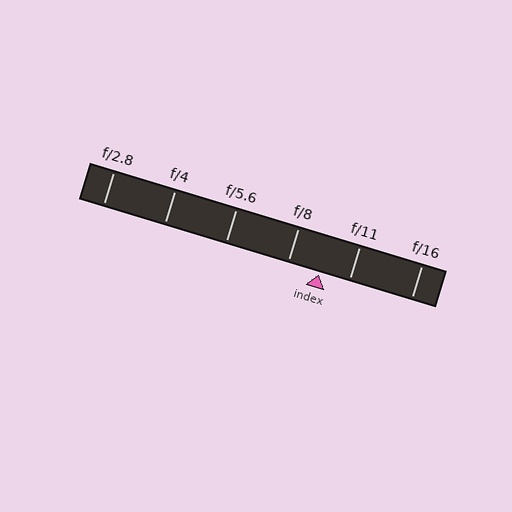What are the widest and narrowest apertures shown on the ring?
The widest aperture shown is f/2.8 and the narrowest is f/16.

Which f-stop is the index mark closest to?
The index mark is closest to f/11.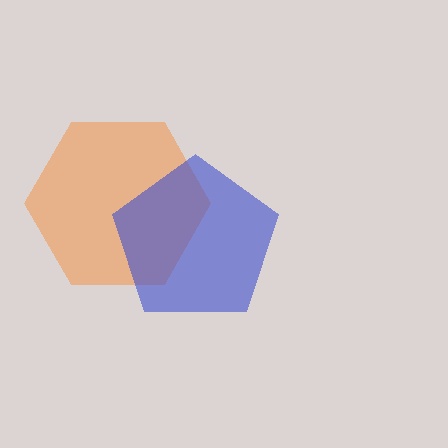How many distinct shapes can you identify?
There are 2 distinct shapes: an orange hexagon, a blue pentagon.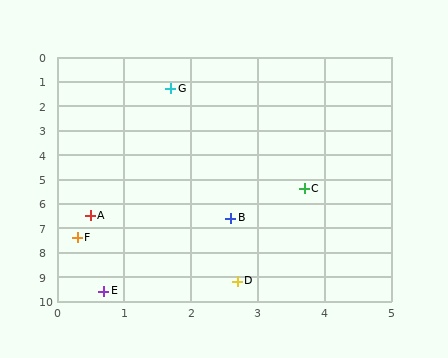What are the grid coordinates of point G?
Point G is at approximately (1.7, 1.3).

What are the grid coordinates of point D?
Point D is at approximately (2.7, 9.2).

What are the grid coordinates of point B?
Point B is at approximately (2.6, 6.6).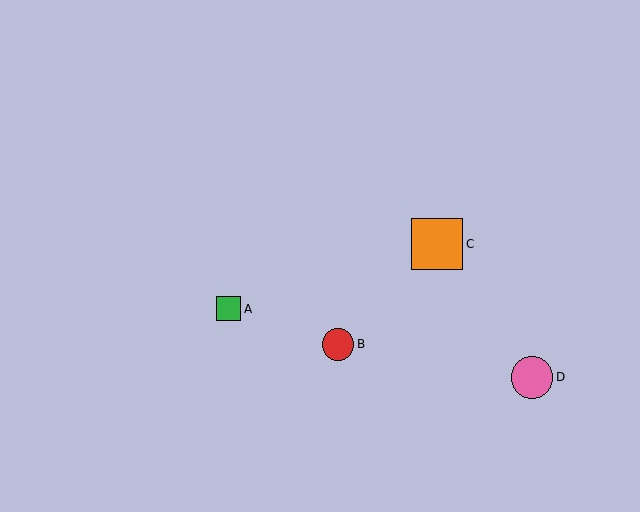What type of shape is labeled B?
Shape B is a red circle.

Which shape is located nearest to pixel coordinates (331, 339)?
The red circle (labeled B) at (338, 345) is nearest to that location.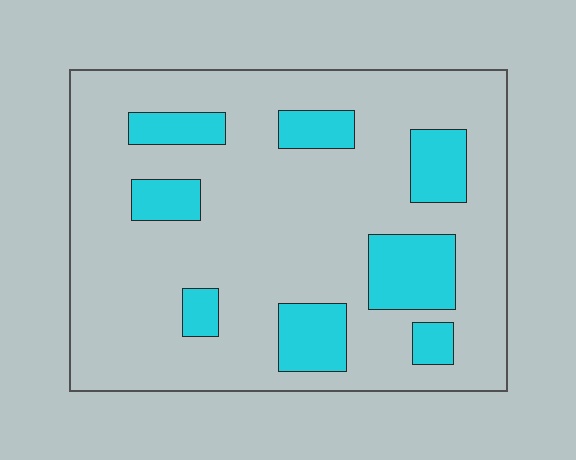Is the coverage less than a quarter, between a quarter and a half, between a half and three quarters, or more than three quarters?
Less than a quarter.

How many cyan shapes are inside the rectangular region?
8.